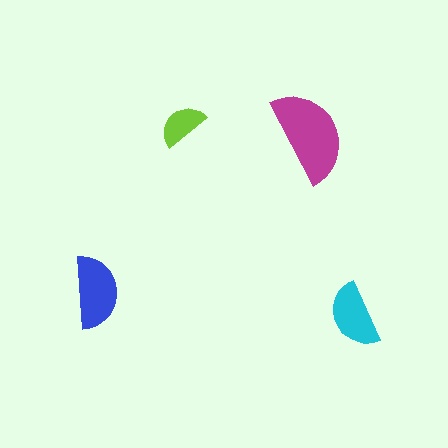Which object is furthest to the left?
The blue semicircle is leftmost.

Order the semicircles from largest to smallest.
the magenta one, the blue one, the cyan one, the lime one.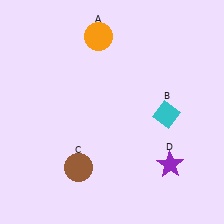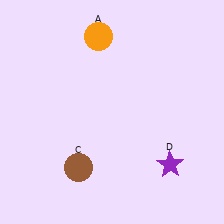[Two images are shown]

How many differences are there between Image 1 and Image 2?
There is 1 difference between the two images.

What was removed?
The cyan diamond (B) was removed in Image 2.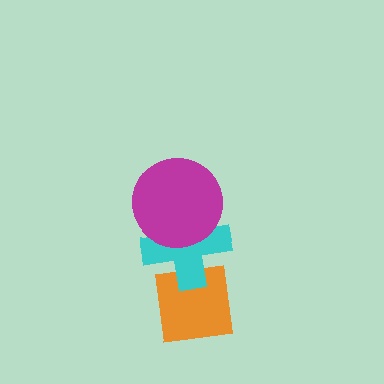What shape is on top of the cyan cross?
The magenta circle is on top of the cyan cross.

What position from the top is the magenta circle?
The magenta circle is 1st from the top.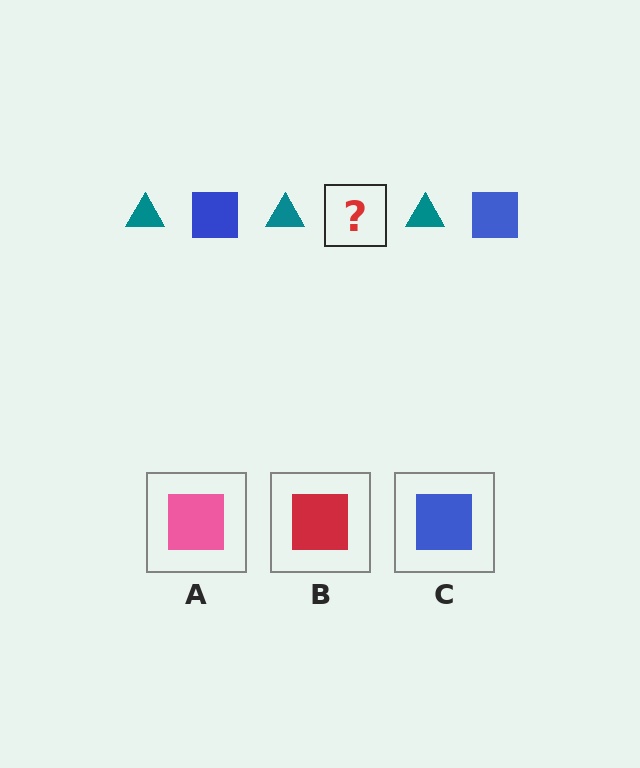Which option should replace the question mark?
Option C.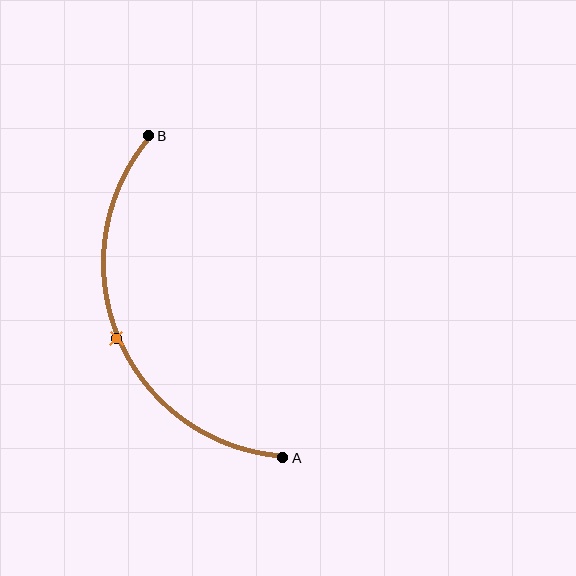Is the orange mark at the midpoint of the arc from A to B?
Yes. The orange mark lies on the arc at equal arc-length from both A and B — it is the arc midpoint.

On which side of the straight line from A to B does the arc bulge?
The arc bulges to the left of the straight line connecting A and B.